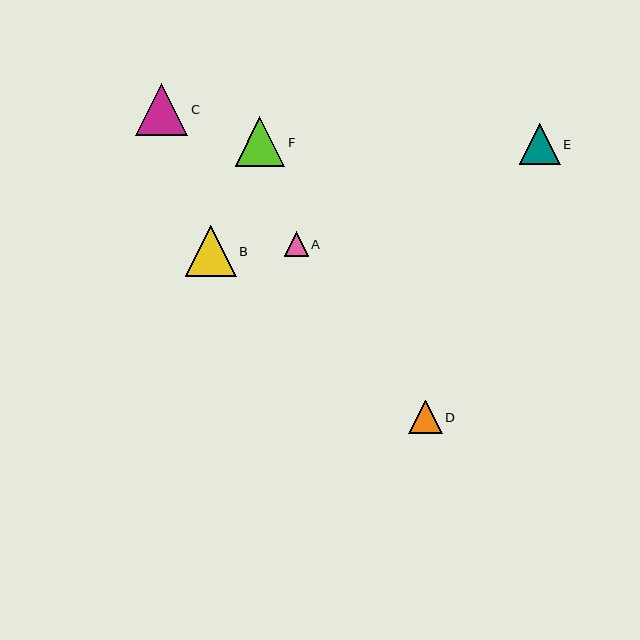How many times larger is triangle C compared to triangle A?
Triangle C is approximately 2.1 times the size of triangle A.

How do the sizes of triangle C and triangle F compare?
Triangle C and triangle F are approximately the same size.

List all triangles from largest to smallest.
From largest to smallest: C, B, F, E, D, A.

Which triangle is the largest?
Triangle C is the largest with a size of approximately 52 pixels.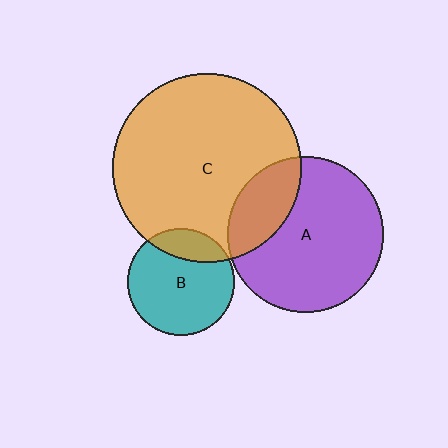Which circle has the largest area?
Circle C (orange).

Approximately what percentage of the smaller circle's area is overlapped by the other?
Approximately 25%.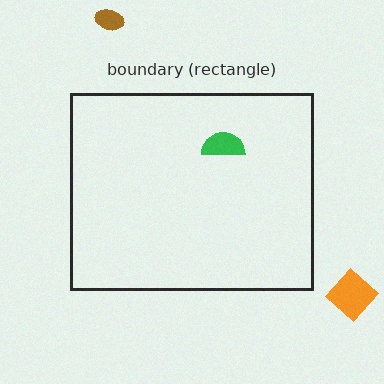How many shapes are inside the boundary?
1 inside, 2 outside.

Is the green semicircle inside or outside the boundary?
Inside.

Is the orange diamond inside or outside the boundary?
Outside.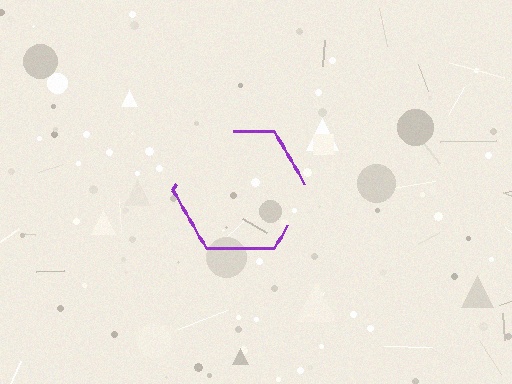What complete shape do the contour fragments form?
The contour fragments form a hexagon.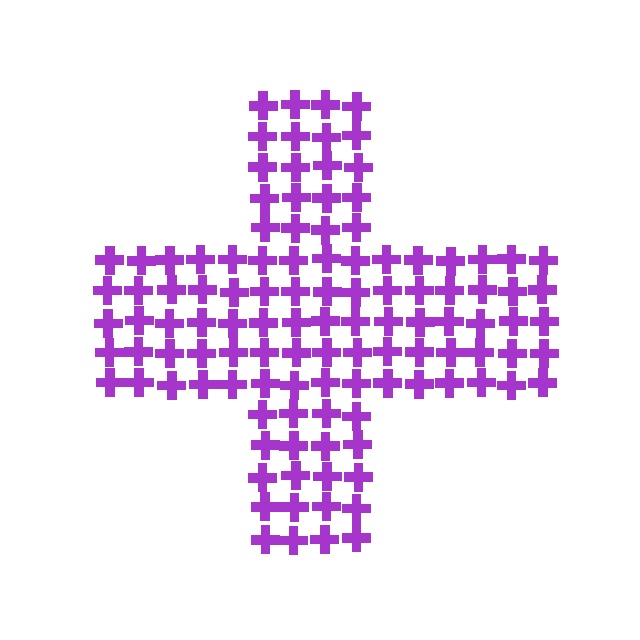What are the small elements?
The small elements are crosses.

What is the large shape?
The large shape is a cross.